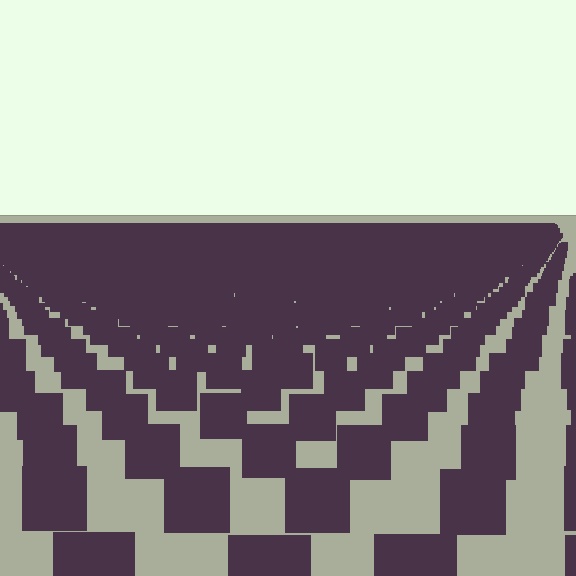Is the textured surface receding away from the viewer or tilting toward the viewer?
The surface is receding away from the viewer. Texture elements get smaller and denser toward the top.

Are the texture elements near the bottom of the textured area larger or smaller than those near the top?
Larger. Near the bottom, elements are closer to the viewer and appear at a bigger on-screen size.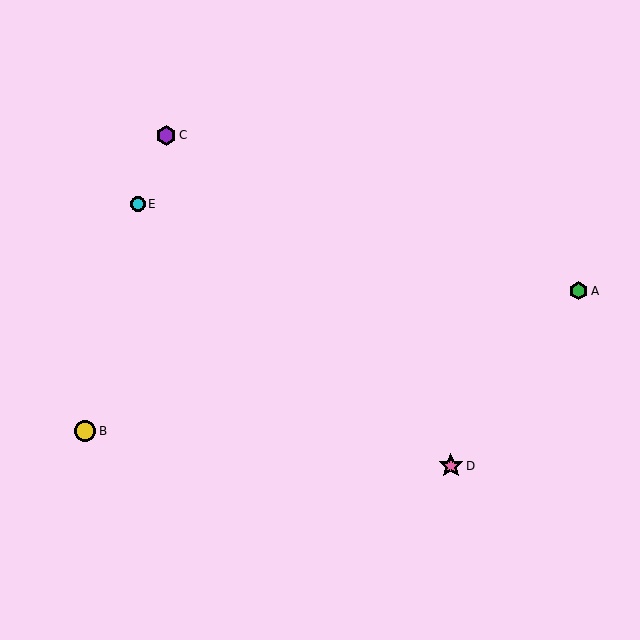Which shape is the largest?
The pink star (labeled D) is the largest.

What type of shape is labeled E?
Shape E is a cyan circle.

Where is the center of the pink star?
The center of the pink star is at (451, 466).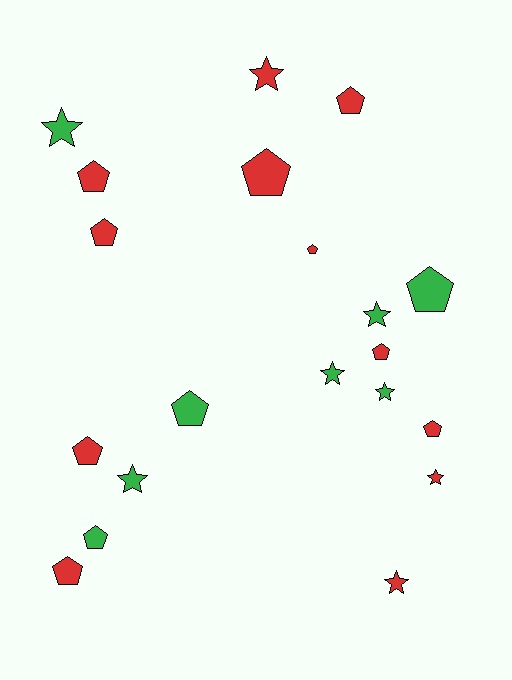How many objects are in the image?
There are 20 objects.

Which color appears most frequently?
Red, with 12 objects.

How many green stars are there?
There are 5 green stars.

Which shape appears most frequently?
Pentagon, with 12 objects.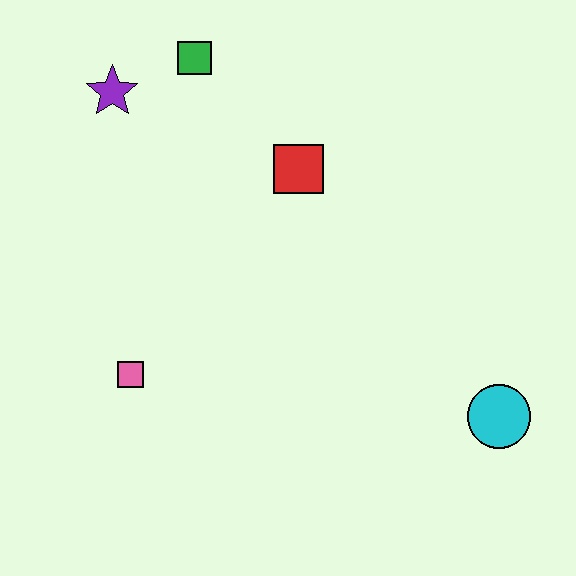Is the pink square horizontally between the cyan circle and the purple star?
Yes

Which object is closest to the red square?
The green square is closest to the red square.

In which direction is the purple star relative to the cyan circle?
The purple star is to the left of the cyan circle.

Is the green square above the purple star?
Yes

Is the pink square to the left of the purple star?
No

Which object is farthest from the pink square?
The cyan circle is farthest from the pink square.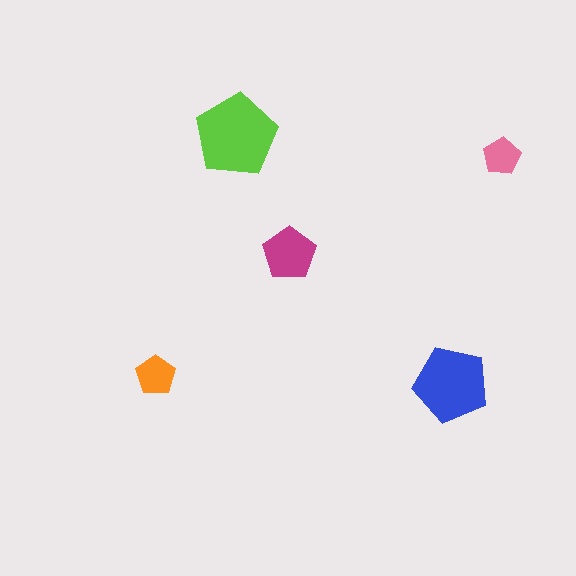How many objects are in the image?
There are 5 objects in the image.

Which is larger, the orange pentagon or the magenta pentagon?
The magenta one.